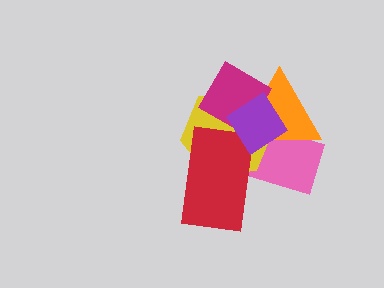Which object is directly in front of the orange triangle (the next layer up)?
The yellow hexagon is directly in front of the orange triangle.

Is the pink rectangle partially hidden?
Yes, it is partially covered by another shape.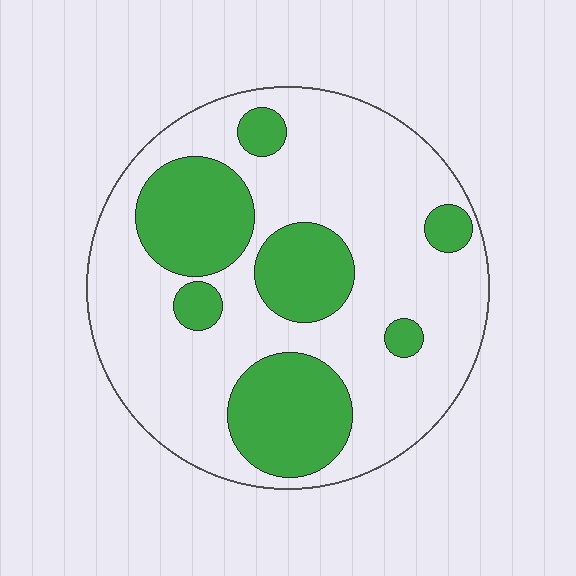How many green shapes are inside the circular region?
7.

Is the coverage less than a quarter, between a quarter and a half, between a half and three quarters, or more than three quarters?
Between a quarter and a half.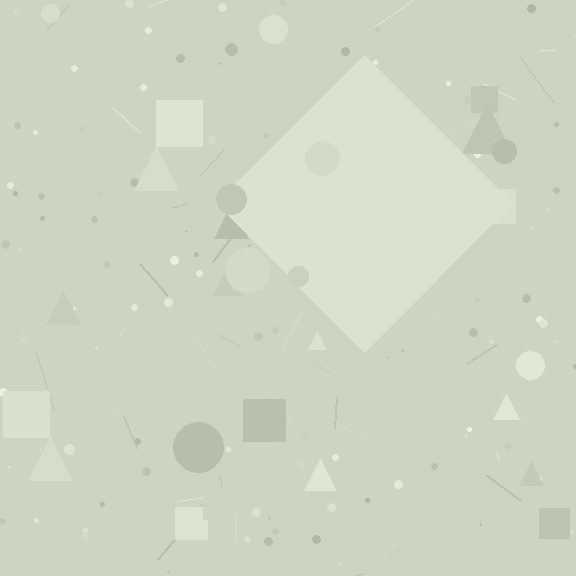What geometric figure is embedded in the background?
A diamond is embedded in the background.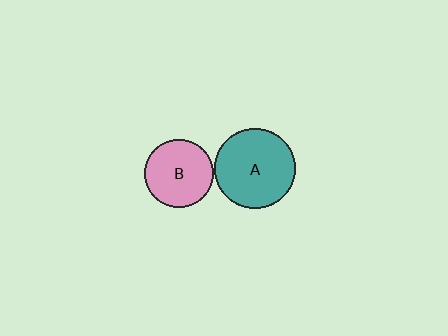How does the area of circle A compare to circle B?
Approximately 1.4 times.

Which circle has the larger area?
Circle A (teal).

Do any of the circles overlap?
No, none of the circles overlap.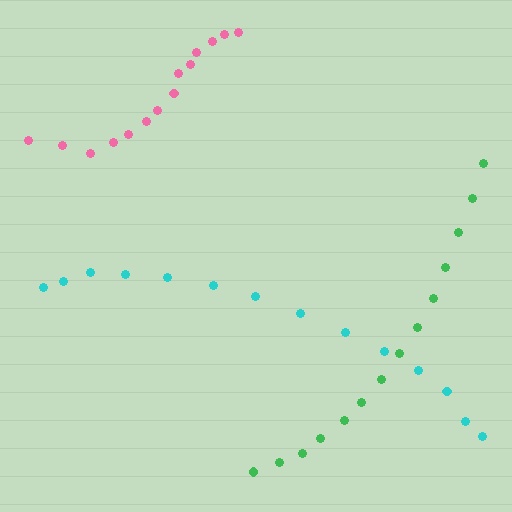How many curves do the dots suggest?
There are 3 distinct paths.